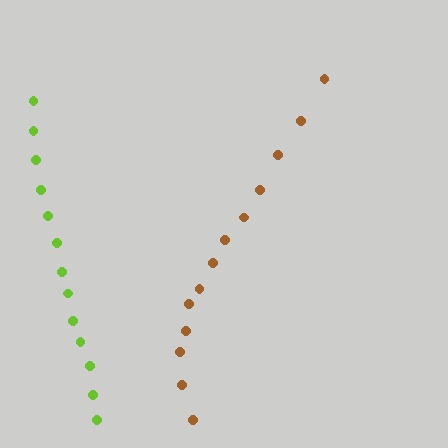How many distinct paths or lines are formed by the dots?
There are 2 distinct paths.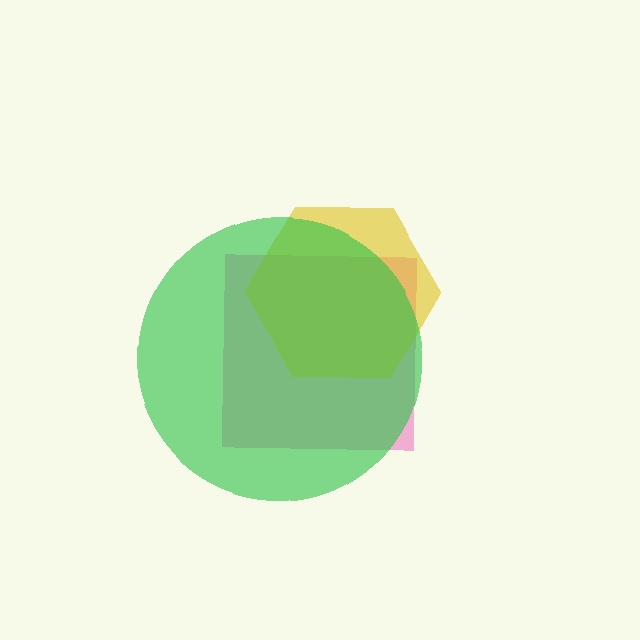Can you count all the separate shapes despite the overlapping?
Yes, there are 3 separate shapes.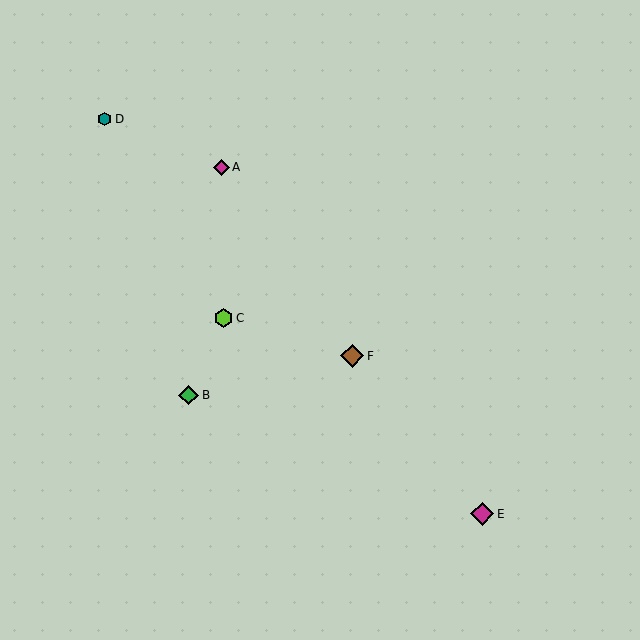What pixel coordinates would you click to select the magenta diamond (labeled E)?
Click at (482, 514) to select the magenta diamond E.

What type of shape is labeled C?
Shape C is a lime hexagon.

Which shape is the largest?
The brown diamond (labeled F) is the largest.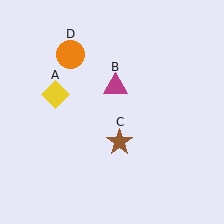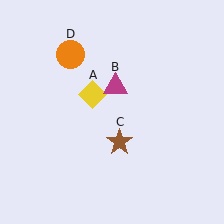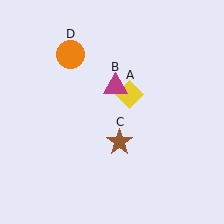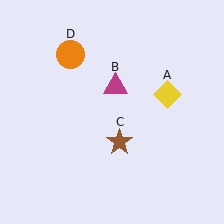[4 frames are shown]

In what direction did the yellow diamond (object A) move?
The yellow diamond (object A) moved right.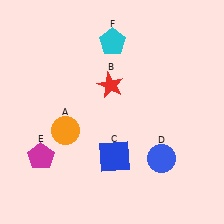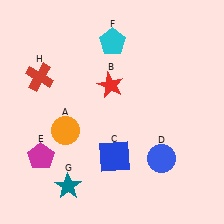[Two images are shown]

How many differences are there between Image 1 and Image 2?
There are 2 differences between the two images.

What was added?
A teal star (G), a red cross (H) were added in Image 2.